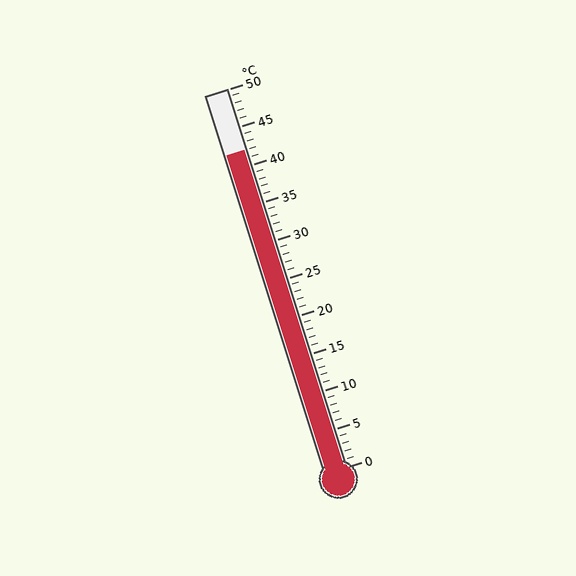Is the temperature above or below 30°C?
The temperature is above 30°C.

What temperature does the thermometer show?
The thermometer shows approximately 42°C.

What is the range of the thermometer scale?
The thermometer scale ranges from 0°C to 50°C.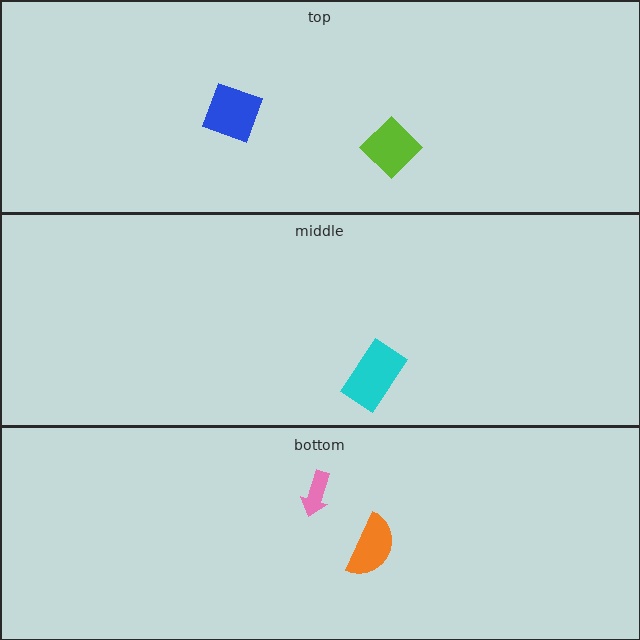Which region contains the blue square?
The top region.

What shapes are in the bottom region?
The orange semicircle, the pink arrow.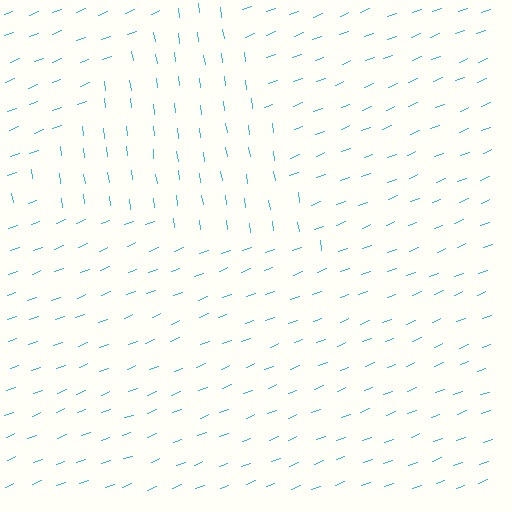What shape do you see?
I see a triangle.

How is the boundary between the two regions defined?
The boundary is defined purely by a change in line orientation (approximately 77 degrees difference). All lines are the same color and thickness.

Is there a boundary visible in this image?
Yes, there is a texture boundary formed by a change in line orientation.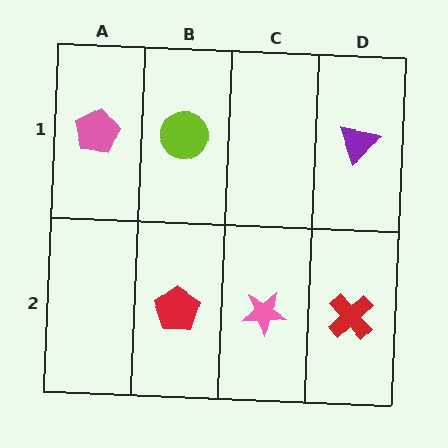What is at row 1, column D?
A purple triangle.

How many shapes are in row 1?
3 shapes.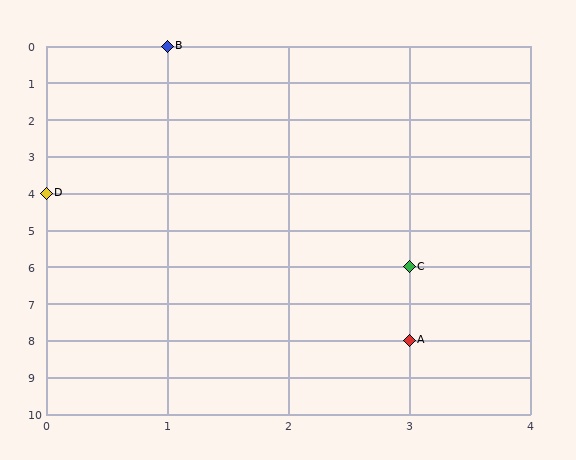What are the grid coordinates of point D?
Point D is at grid coordinates (0, 4).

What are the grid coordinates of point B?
Point B is at grid coordinates (1, 0).